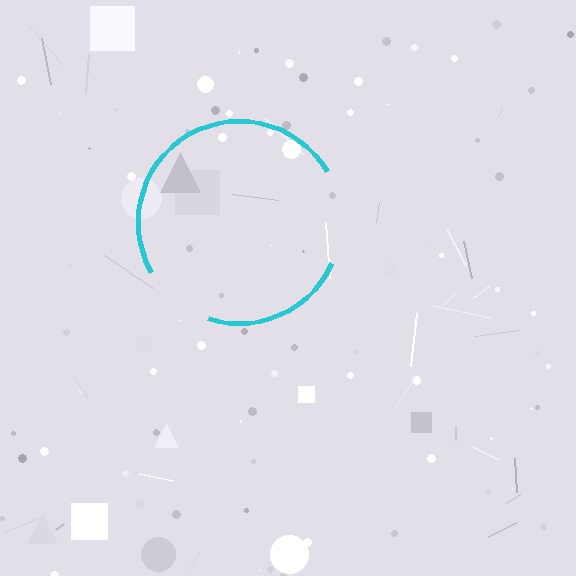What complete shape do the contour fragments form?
The contour fragments form a circle.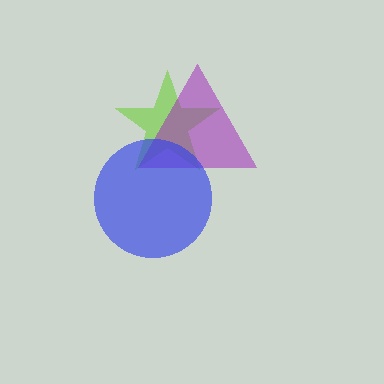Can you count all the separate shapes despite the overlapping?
Yes, there are 3 separate shapes.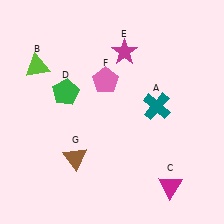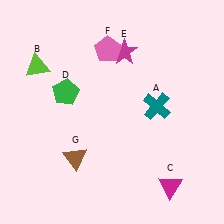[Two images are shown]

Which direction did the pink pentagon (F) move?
The pink pentagon (F) moved up.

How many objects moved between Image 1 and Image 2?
1 object moved between the two images.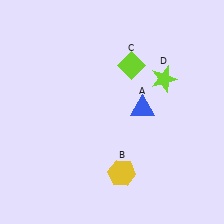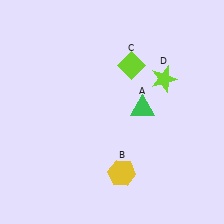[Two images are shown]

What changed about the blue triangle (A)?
In Image 1, A is blue. In Image 2, it changed to green.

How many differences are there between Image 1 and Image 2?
There is 1 difference between the two images.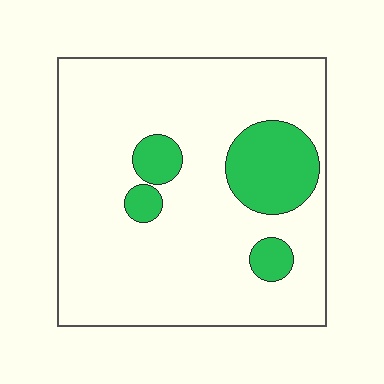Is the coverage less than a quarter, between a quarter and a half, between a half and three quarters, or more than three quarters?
Less than a quarter.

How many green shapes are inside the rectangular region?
4.